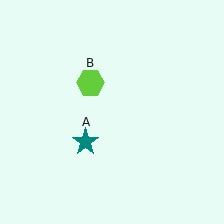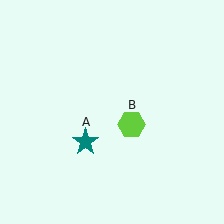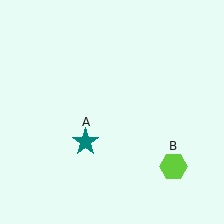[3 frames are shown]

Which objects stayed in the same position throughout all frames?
Teal star (object A) remained stationary.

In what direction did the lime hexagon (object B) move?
The lime hexagon (object B) moved down and to the right.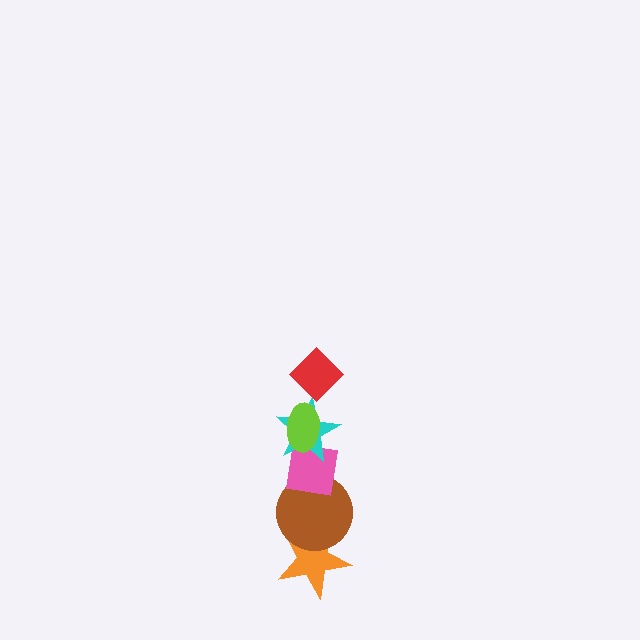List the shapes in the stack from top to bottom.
From top to bottom: the red diamond, the lime ellipse, the cyan star, the pink square, the brown circle, the orange star.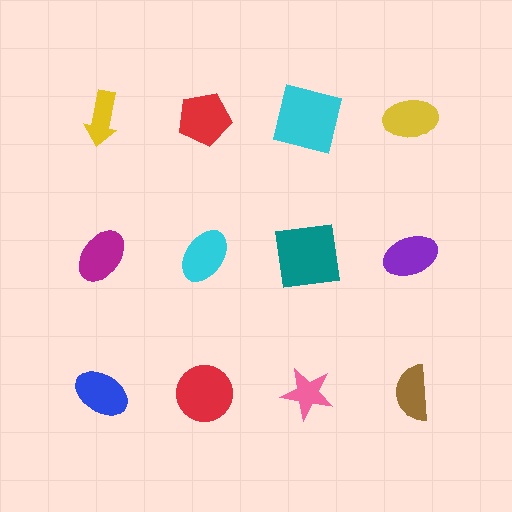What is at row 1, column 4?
A yellow ellipse.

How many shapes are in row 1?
4 shapes.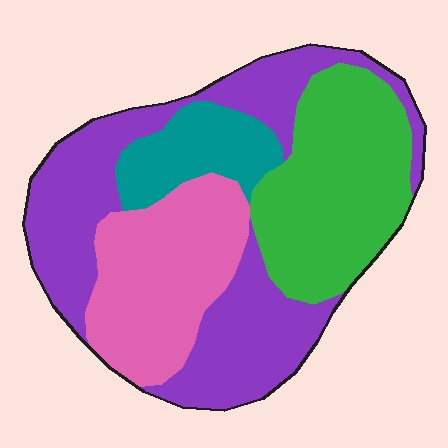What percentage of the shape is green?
Green covers around 25% of the shape.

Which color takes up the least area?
Teal, at roughly 10%.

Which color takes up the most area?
Purple, at roughly 40%.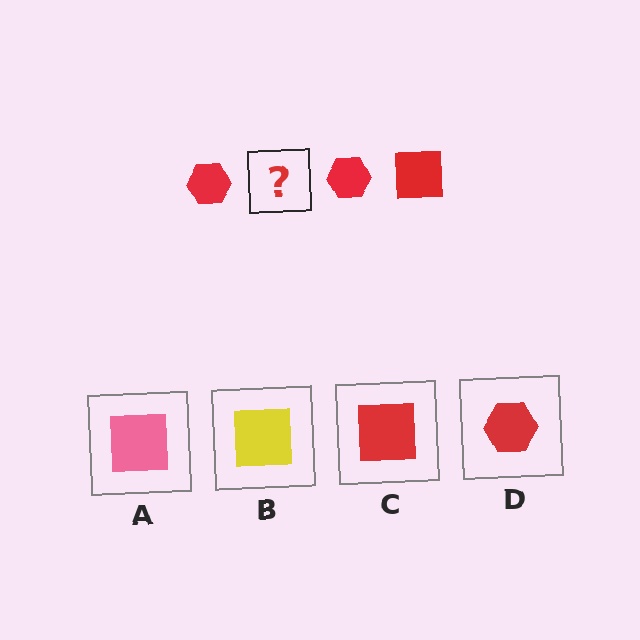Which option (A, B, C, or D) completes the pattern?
C.